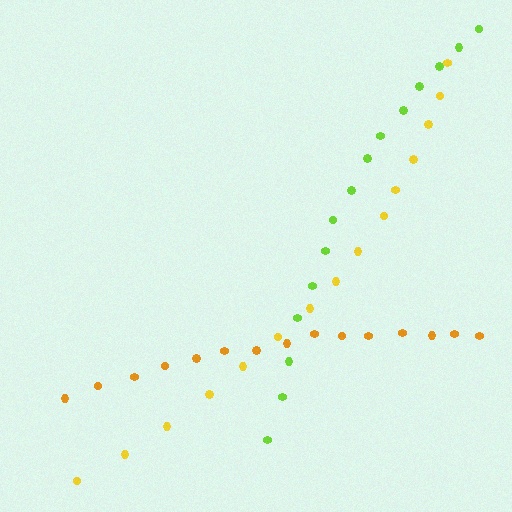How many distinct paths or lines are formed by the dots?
There are 3 distinct paths.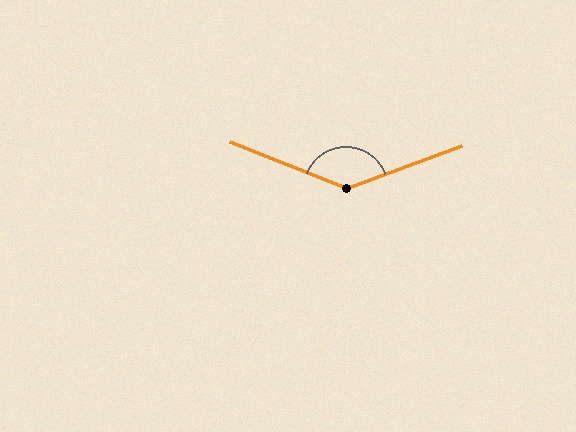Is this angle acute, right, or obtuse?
It is obtuse.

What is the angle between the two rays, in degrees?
Approximately 138 degrees.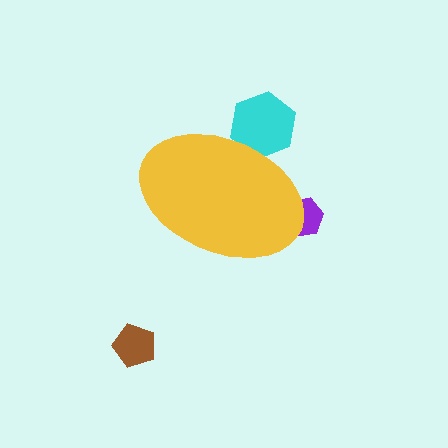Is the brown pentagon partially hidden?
No, the brown pentagon is fully visible.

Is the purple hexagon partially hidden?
Yes, the purple hexagon is partially hidden behind the yellow ellipse.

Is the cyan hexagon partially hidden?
Yes, the cyan hexagon is partially hidden behind the yellow ellipse.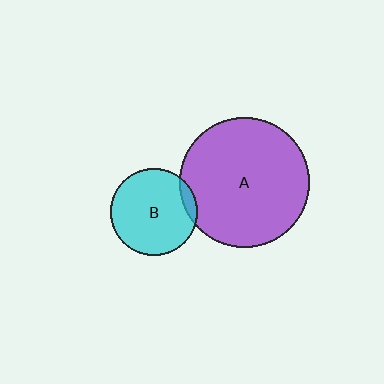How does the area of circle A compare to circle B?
Approximately 2.2 times.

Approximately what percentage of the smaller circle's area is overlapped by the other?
Approximately 10%.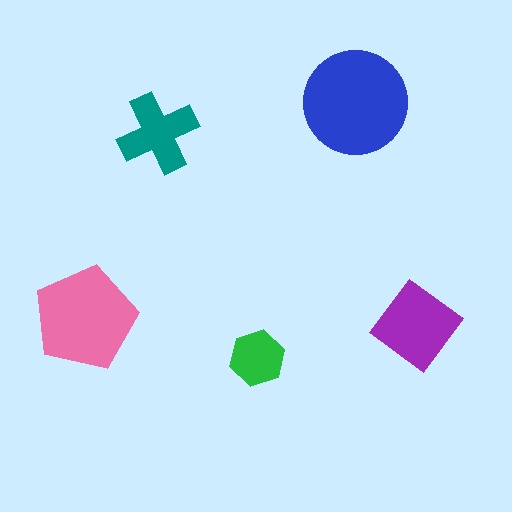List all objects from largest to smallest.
The blue circle, the pink pentagon, the purple diamond, the teal cross, the green hexagon.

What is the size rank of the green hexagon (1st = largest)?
5th.